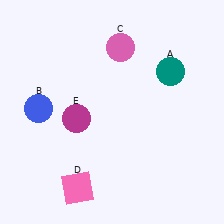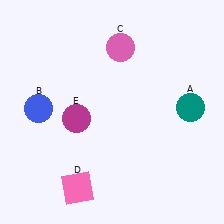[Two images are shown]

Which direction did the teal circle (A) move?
The teal circle (A) moved down.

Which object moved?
The teal circle (A) moved down.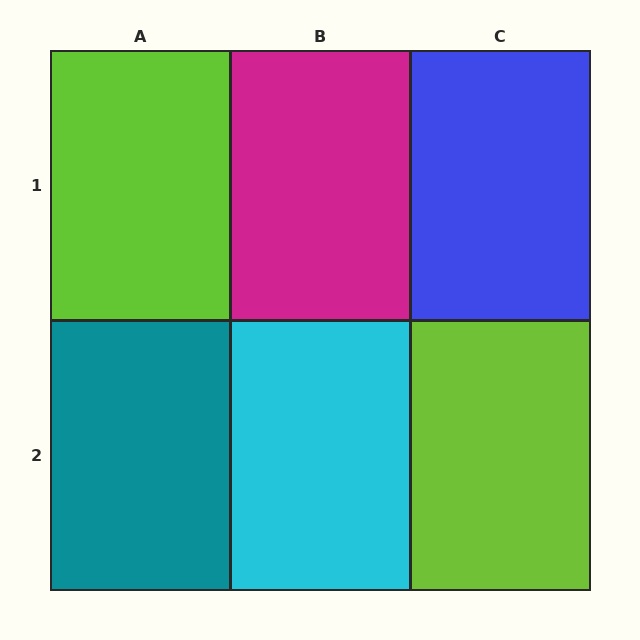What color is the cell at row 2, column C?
Lime.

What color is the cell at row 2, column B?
Cyan.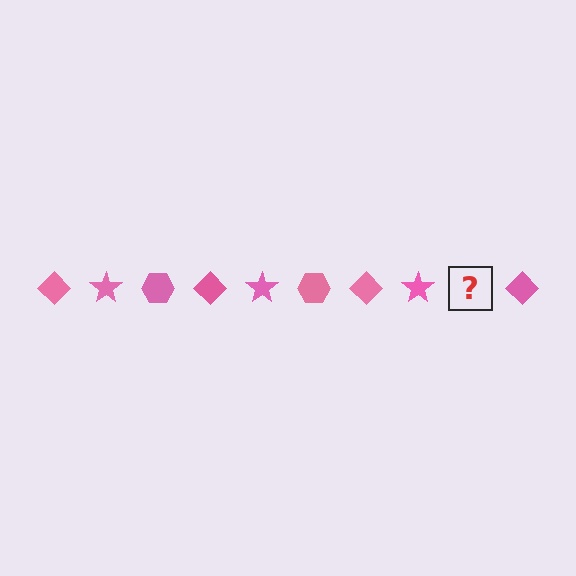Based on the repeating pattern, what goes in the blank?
The blank should be a pink hexagon.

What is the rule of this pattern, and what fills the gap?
The rule is that the pattern cycles through diamond, star, hexagon shapes in pink. The gap should be filled with a pink hexagon.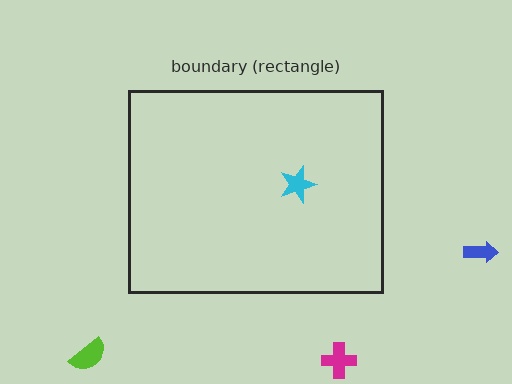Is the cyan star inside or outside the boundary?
Inside.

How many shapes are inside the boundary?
1 inside, 3 outside.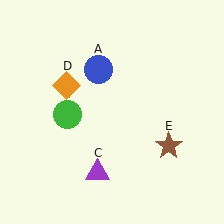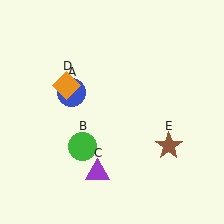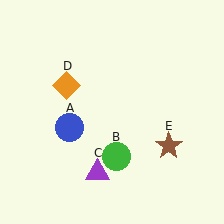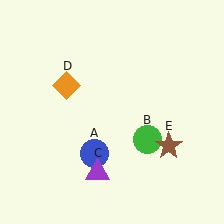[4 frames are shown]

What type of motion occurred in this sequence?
The blue circle (object A), green circle (object B) rotated counterclockwise around the center of the scene.